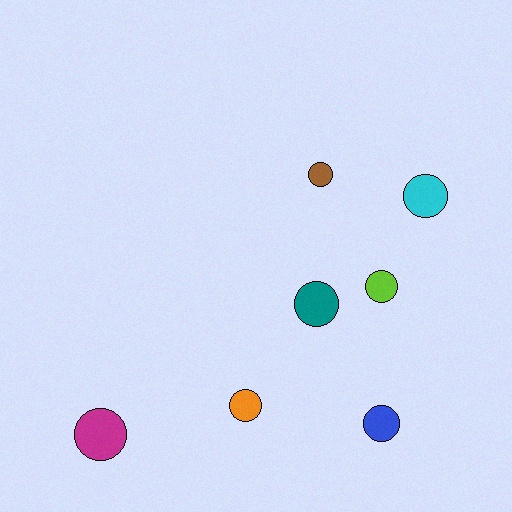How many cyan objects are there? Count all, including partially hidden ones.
There is 1 cyan object.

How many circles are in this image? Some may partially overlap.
There are 7 circles.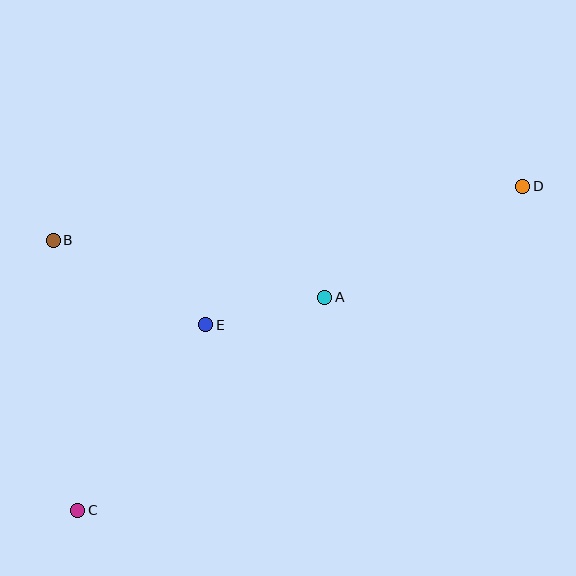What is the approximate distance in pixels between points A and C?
The distance between A and C is approximately 326 pixels.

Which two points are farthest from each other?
Points C and D are farthest from each other.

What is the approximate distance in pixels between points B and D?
The distance between B and D is approximately 473 pixels.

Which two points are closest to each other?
Points A and E are closest to each other.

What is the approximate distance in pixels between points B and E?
The distance between B and E is approximately 175 pixels.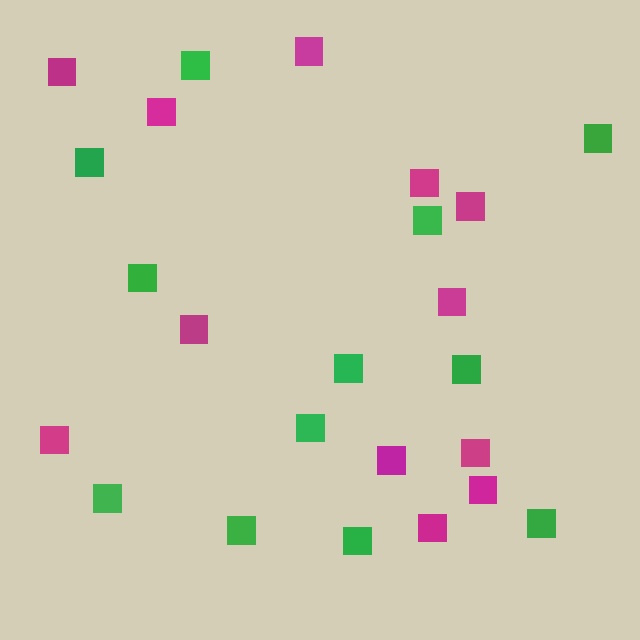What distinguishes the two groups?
There are 2 groups: one group of green squares (12) and one group of magenta squares (12).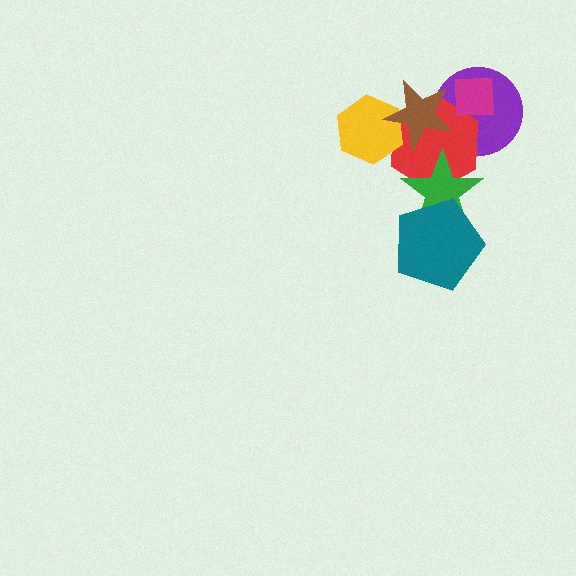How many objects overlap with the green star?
2 objects overlap with the green star.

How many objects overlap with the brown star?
3 objects overlap with the brown star.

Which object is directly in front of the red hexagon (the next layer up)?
The yellow hexagon is directly in front of the red hexagon.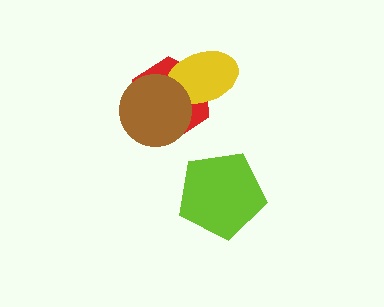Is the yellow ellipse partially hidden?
Yes, it is partially covered by another shape.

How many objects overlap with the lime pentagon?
0 objects overlap with the lime pentagon.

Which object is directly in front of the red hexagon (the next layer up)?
The yellow ellipse is directly in front of the red hexagon.